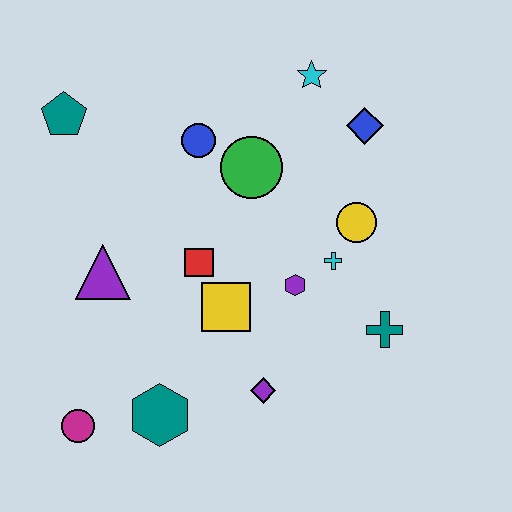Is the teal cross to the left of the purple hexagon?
No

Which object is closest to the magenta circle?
The teal hexagon is closest to the magenta circle.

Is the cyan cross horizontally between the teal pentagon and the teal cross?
Yes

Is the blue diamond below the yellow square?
No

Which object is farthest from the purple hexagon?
The teal pentagon is farthest from the purple hexagon.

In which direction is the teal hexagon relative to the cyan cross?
The teal hexagon is to the left of the cyan cross.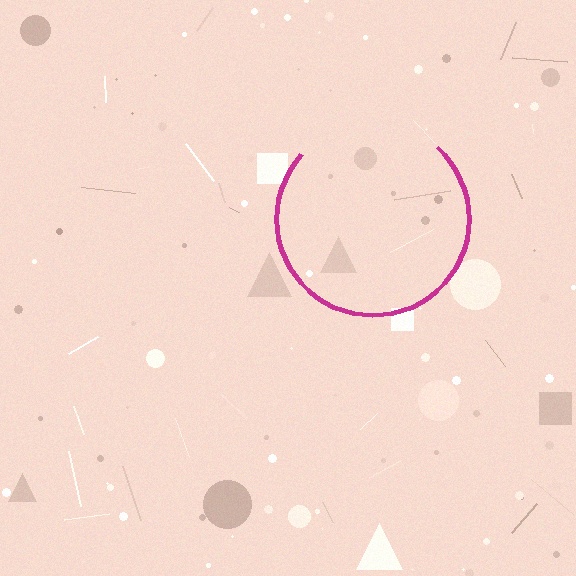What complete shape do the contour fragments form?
The contour fragments form a circle.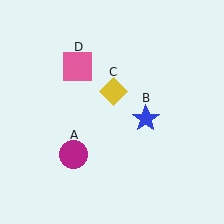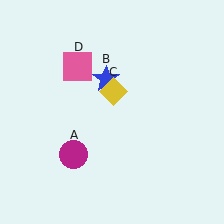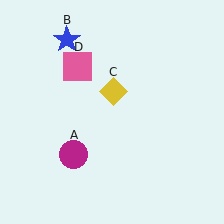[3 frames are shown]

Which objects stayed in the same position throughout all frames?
Magenta circle (object A) and yellow diamond (object C) and pink square (object D) remained stationary.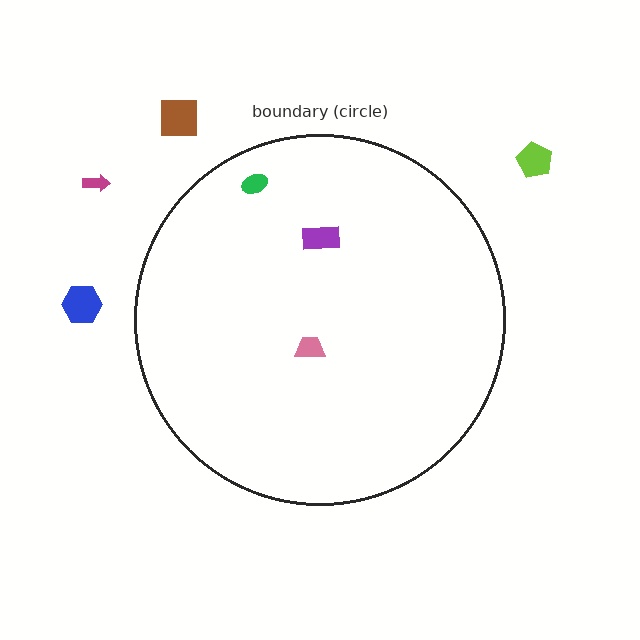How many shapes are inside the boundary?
3 inside, 4 outside.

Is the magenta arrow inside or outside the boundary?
Outside.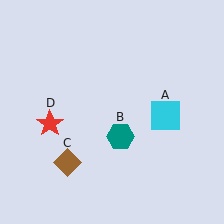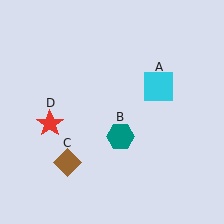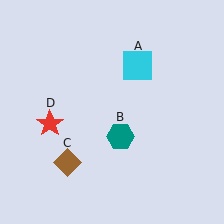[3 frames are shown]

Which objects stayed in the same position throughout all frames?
Teal hexagon (object B) and brown diamond (object C) and red star (object D) remained stationary.